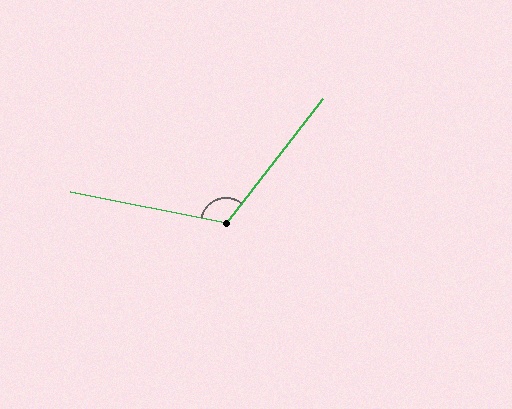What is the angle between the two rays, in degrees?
Approximately 117 degrees.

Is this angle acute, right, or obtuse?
It is obtuse.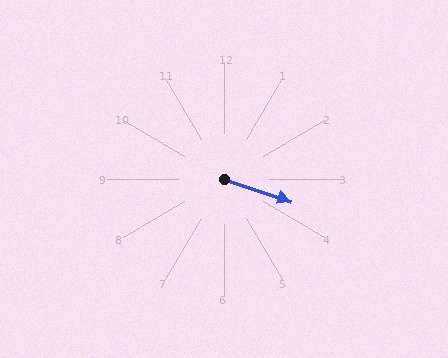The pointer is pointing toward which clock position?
Roughly 4 o'clock.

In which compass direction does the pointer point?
East.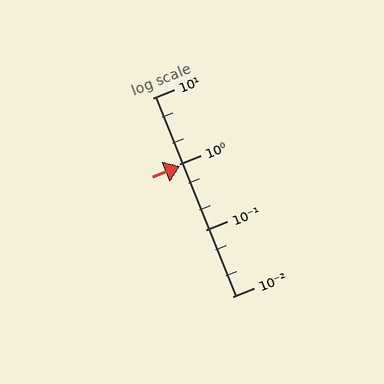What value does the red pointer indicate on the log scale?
The pointer indicates approximately 0.92.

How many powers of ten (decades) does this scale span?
The scale spans 3 decades, from 0.01 to 10.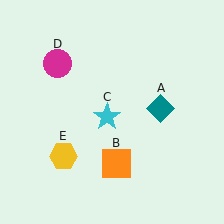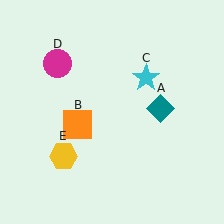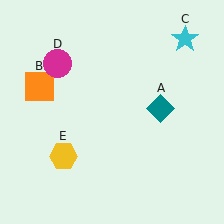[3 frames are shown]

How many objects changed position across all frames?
2 objects changed position: orange square (object B), cyan star (object C).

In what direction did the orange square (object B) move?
The orange square (object B) moved up and to the left.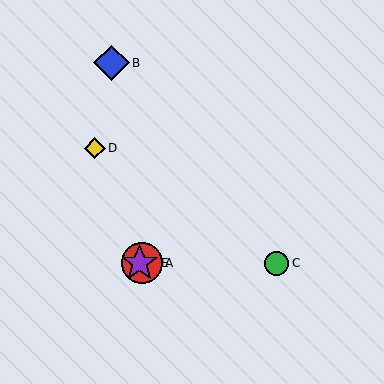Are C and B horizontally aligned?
No, C is at y≈263 and B is at y≈63.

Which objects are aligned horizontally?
Objects A, C, E are aligned horizontally.